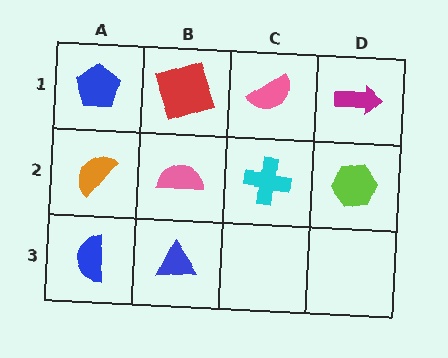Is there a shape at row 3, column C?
No, that cell is empty.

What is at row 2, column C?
A cyan cross.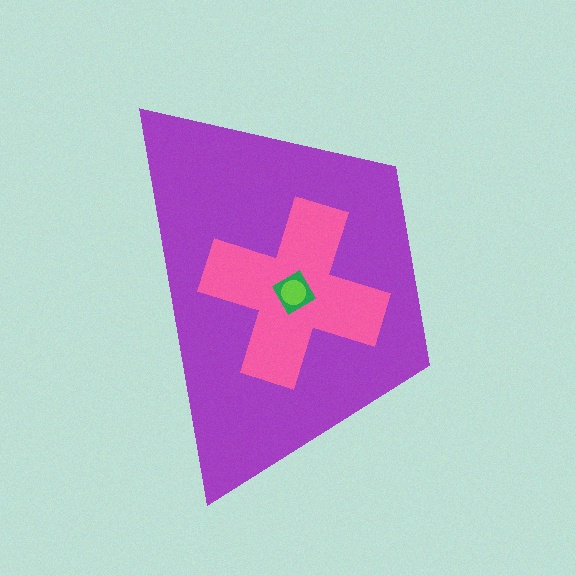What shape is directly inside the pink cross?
The green diamond.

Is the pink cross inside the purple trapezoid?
Yes.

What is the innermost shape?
The lime circle.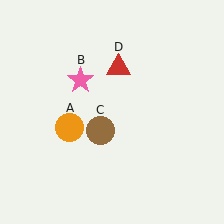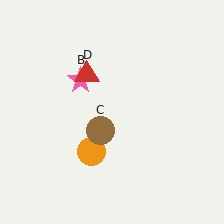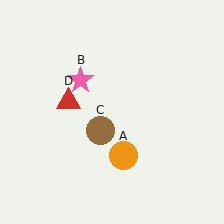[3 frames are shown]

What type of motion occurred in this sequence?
The orange circle (object A), red triangle (object D) rotated counterclockwise around the center of the scene.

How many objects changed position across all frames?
2 objects changed position: orange circle (object A), red triangle (object D).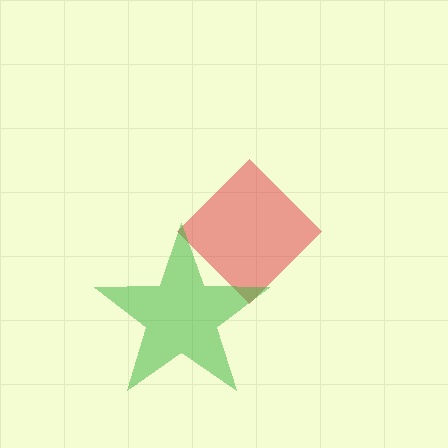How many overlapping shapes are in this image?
There are 2 overlapping shapes in the image.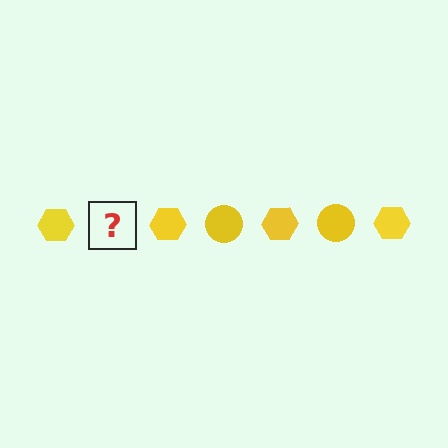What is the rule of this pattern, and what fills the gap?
The rule is that the pattern cycles through hexagon, circle shapes in yellow. The gap should be filled with a yellow circle.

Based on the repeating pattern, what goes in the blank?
The blank should be a yellow circle.